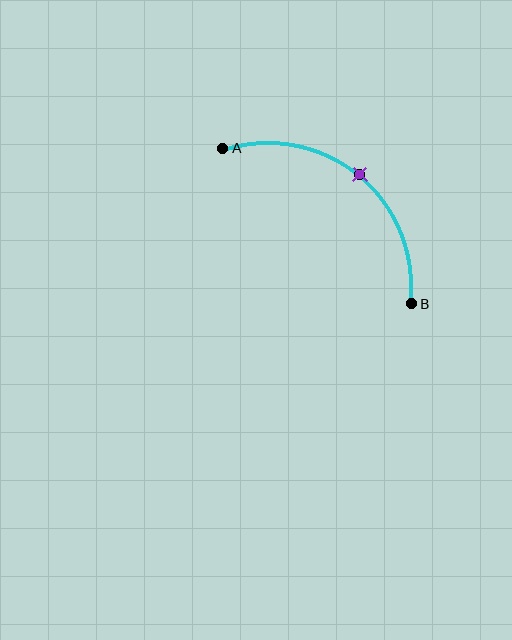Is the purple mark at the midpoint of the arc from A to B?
Yes. The purple mark lies on the arc at equal arc-length from both A and B — it is the arc midpoint.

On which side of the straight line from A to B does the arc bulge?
The arc bulges above and to the right of the straight line connecting A and B.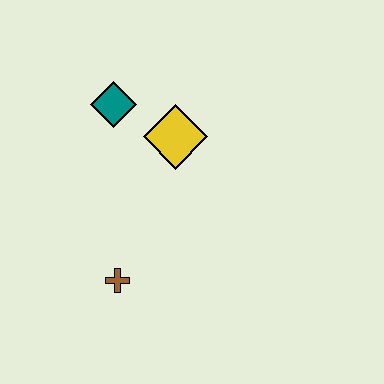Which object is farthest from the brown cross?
The teal diamond is farthest from the brown cross.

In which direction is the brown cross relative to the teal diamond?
The brown cross is below the teal diamond.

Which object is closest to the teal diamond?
The yellow diamond is closest to the teal diamond.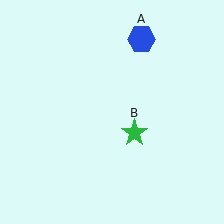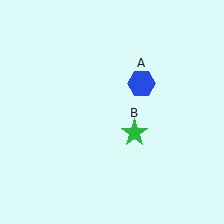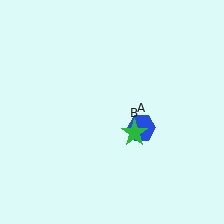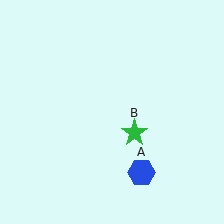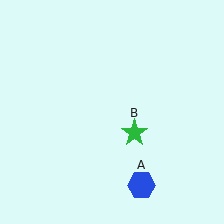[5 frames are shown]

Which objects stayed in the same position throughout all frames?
Green star (object B) remained stationary.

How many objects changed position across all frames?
1 object changed position: blue hexagon (object A).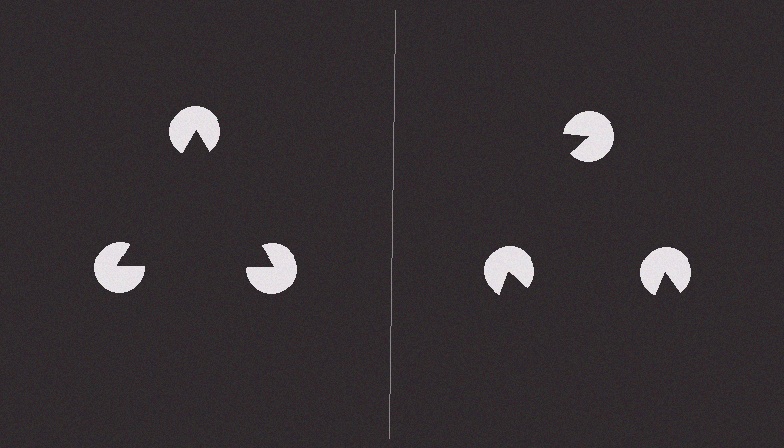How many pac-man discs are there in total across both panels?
6 — 3 on each side.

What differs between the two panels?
The pac-man discs are positioned identically on both sides; only the wedge orientations differ. On the left they align to a triangle; on the right they are misaligned.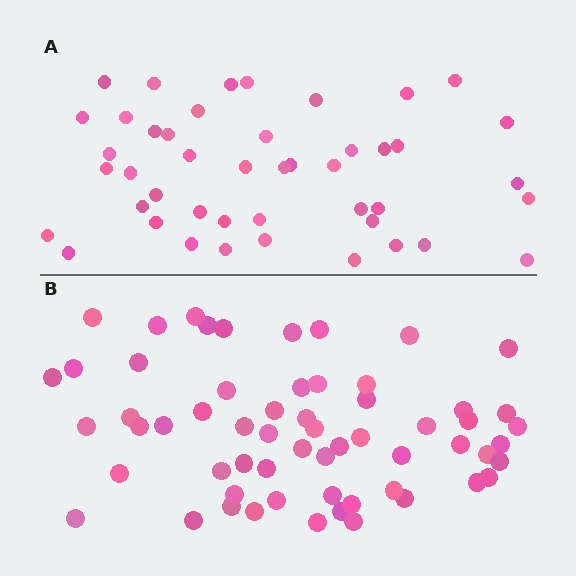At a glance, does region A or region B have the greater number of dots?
Region B (the bottom region) has more dots.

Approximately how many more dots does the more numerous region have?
Region B has approximately 15 more dots than region A.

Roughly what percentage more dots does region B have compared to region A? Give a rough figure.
About 35% more.